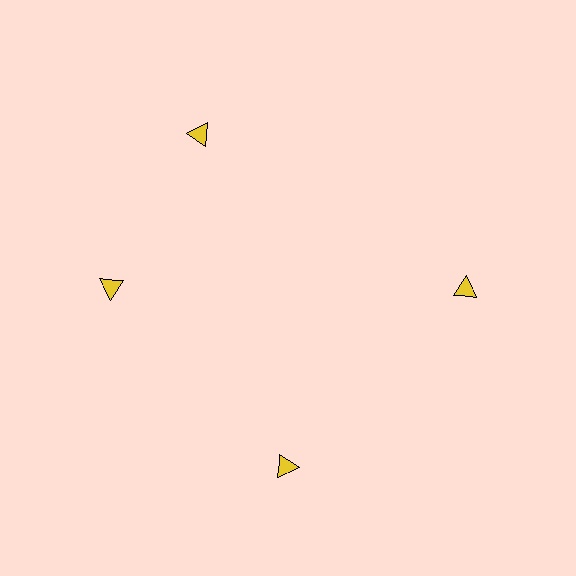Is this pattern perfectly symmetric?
No. The 4 yellow triangles are arranged in a ring, but one element near the 12 o'clock position is rotated out of alignment along the ring, breaking the 4-fold rotational symmetry.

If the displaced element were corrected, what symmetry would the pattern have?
It would have 4-fold rotational symmetry — the pattern would map onto itself every 90 degrees.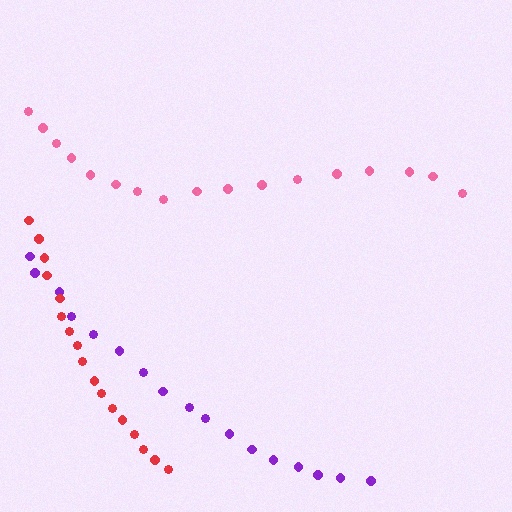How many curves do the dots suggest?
There are 3 distinct paths.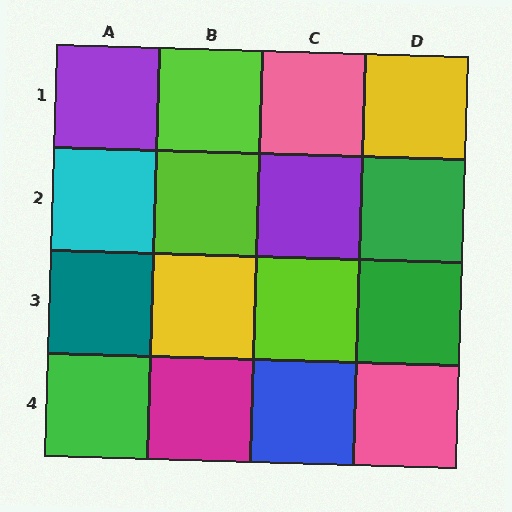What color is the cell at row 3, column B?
Yellow.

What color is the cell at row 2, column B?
Lime.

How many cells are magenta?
1 cell is magenta.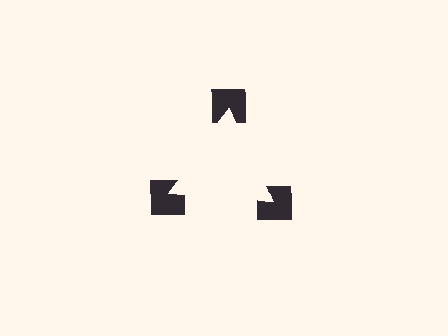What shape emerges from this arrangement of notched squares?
An illusory triangle — its edges are inferred from the aligned wedge cuts in the notched squares, not physically drawn.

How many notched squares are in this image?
There are 3 — one at each vertex of the illusory triangle.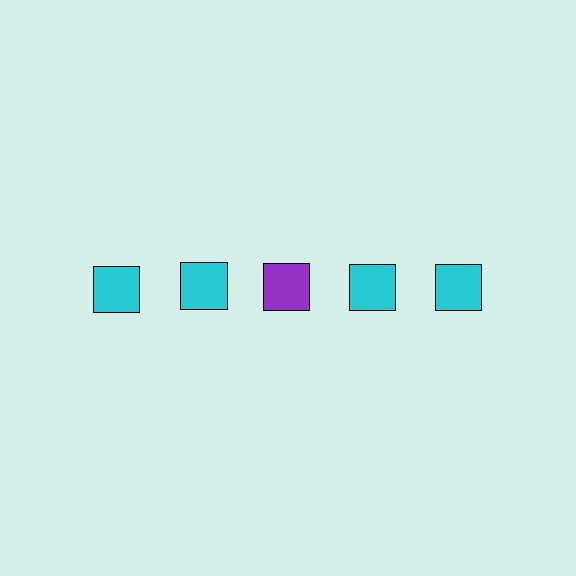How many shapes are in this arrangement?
There are 5 shapes arranged in a grid pattern.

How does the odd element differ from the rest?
It has a different color: purple instead of cyan.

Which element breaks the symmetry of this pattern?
The purple square in the top row, center column breaks the symmetry. All other shapes are cyan squares.